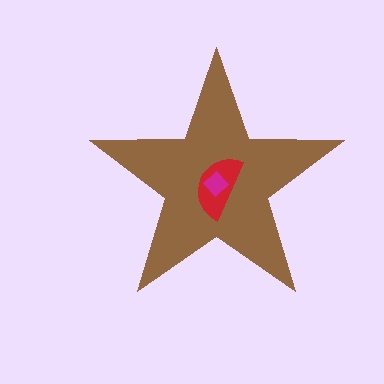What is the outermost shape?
The brown star.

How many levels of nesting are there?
3.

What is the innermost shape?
The magenta diamond.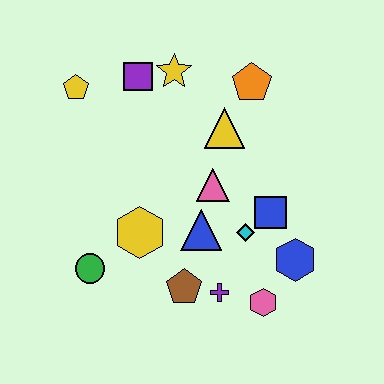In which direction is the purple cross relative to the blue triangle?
The purple cross is below the blue triangle.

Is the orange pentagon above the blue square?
Yes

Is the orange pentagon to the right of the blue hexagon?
No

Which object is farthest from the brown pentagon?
The yellow pentagon is farthest from the brown pentagon.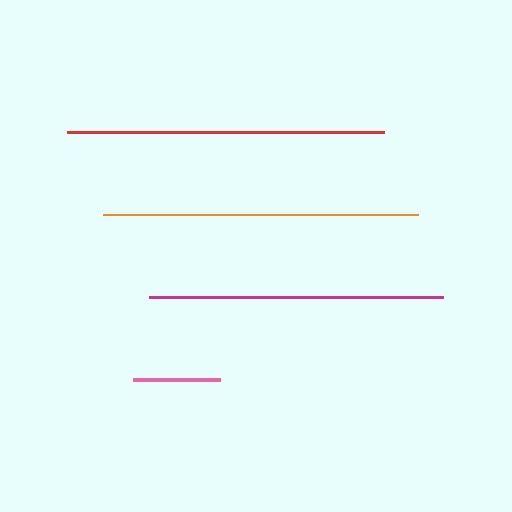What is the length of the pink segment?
The pink segment is approximately 87 pixels long.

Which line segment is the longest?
The red line is the longest at approximately 317 pixels.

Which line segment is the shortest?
The pink line is the shortest at approximately 87 pixels.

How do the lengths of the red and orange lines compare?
The red and orange lines are approximately the same length.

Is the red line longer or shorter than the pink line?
The red line is longer than the pink line.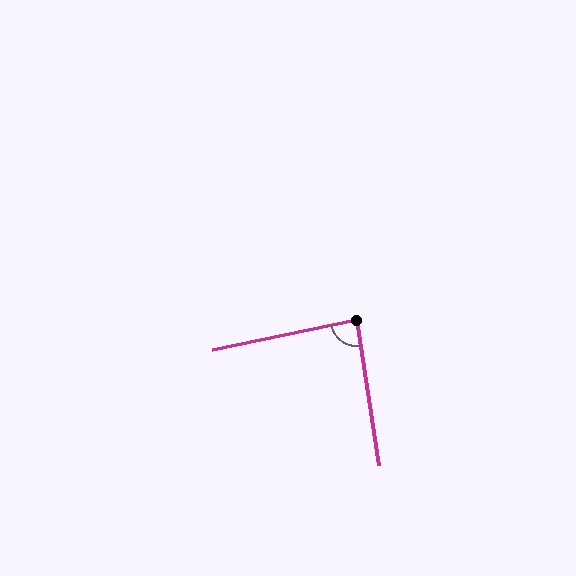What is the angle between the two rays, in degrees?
Approximately 87 degrees.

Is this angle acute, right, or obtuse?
It is approximately a right angle.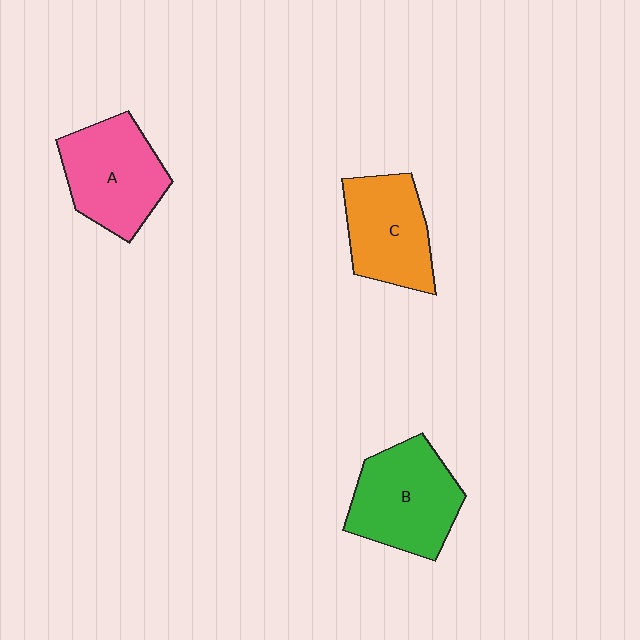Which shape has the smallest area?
Shape C (orange).